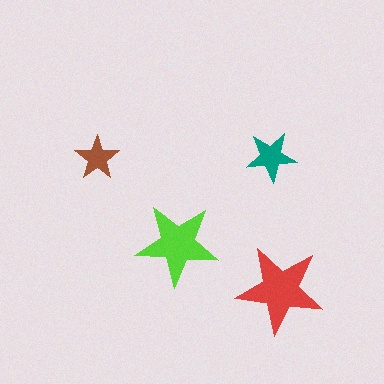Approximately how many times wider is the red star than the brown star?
About 2 times wider.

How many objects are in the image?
There are 4 objects in the image.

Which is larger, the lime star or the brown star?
The lime one.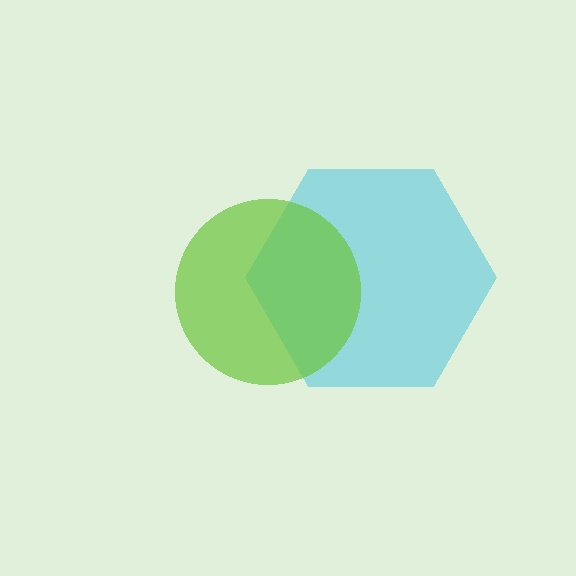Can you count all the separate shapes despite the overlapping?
Yes, there are 2 separate shapes.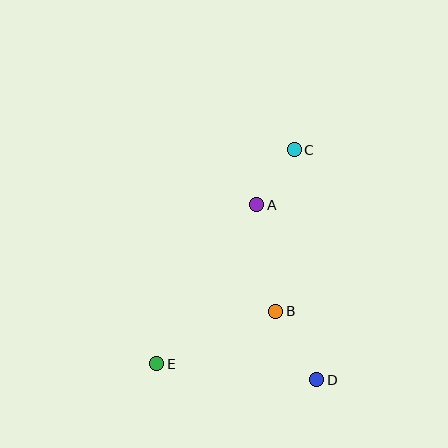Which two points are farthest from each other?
Points C and E are farthest from each other.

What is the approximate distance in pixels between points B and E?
The distance between B and E is approximately 130 pixels.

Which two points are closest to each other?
Points A and C are closest to each other.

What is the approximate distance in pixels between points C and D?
The distance between C and D is approximately 231 pixels.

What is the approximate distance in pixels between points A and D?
The distance between A and D is approximately 185 pixels.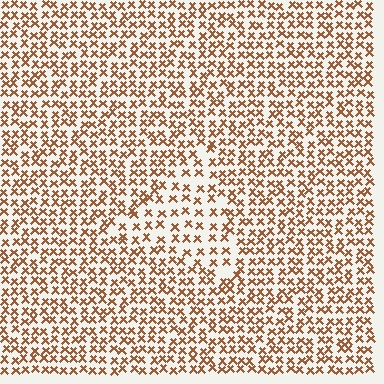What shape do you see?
I see a triangle.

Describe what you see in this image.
The image contains small brown elements arranged at two different densities. A triangle-shaped region is visible where the elements are less densely packed than the surrounding area.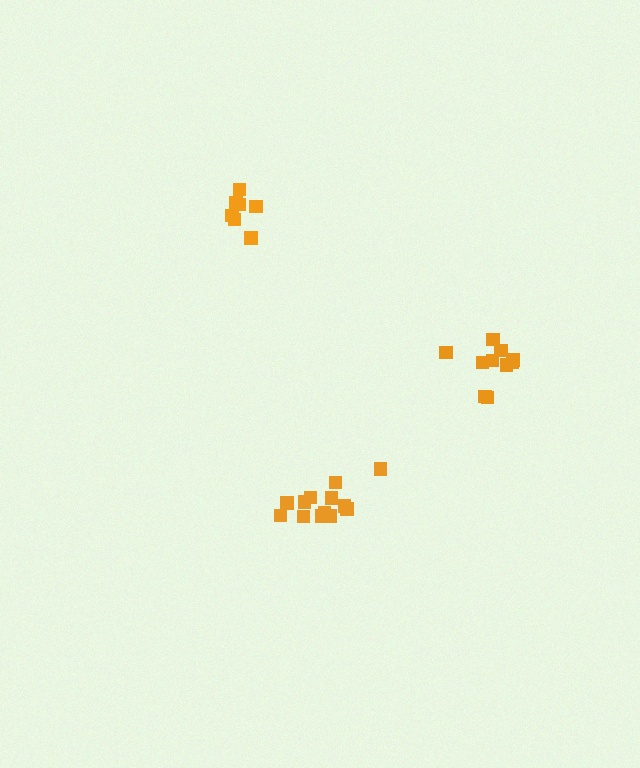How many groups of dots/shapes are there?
There are 3 groups.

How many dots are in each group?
Group 1: 10 dots, Group 2: 7 dots, Group 3: 13 dots (30 total).